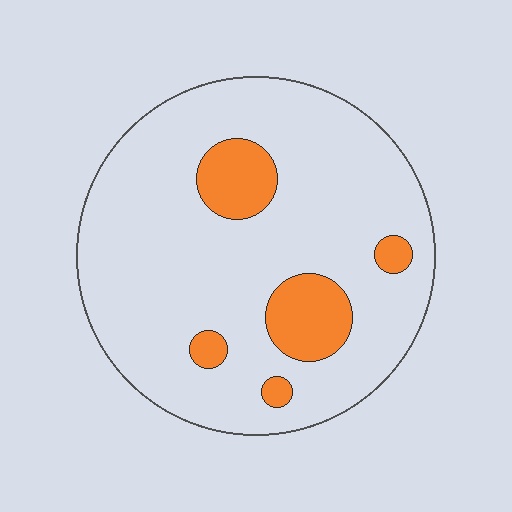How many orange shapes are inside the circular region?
5.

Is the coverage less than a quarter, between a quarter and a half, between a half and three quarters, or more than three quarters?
Less than a quarter.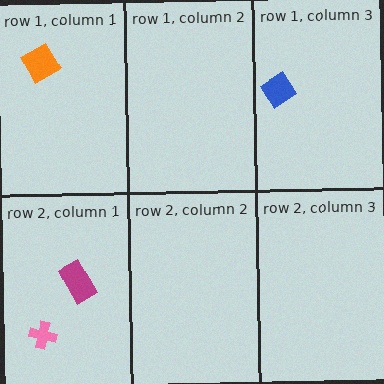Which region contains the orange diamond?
The row 1, column 1 region.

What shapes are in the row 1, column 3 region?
The blue diamond.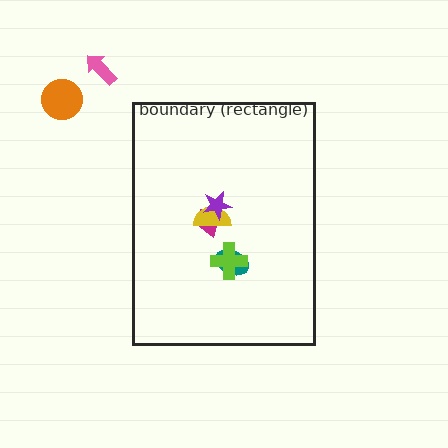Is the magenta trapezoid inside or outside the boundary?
Inside.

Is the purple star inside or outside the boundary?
Inside.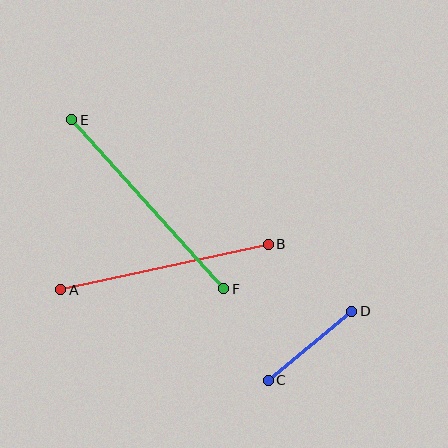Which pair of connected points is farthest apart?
Points E and F are farthest apart.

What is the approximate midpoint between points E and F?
The midpoint is at approximately (148, 204) pixels.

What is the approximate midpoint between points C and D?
The midpoint is at approximately (310, 346) pixels.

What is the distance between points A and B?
The distance is approximately 213 pixels.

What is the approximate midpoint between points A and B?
The midpoint is at approximately (164, 267) pixels.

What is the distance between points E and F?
The distance is approximately 227 pixels.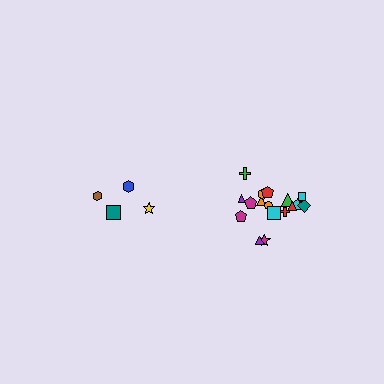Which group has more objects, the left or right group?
The right group.